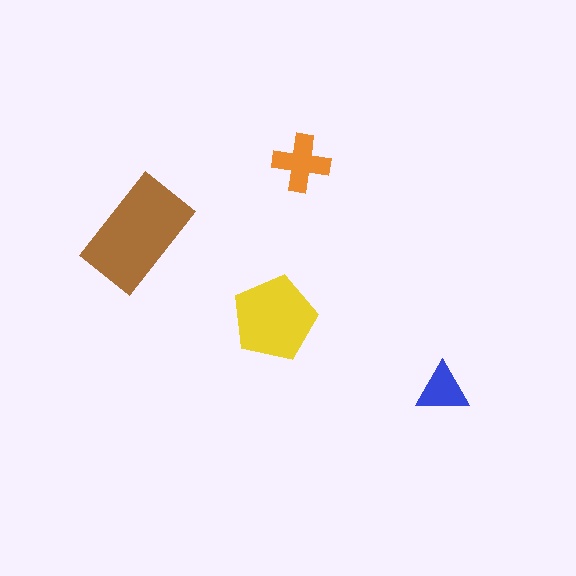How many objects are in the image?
There are 4 objects in the image.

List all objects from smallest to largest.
The blue triangle, the orange cross, the yellow pentagon, the brown rectangle.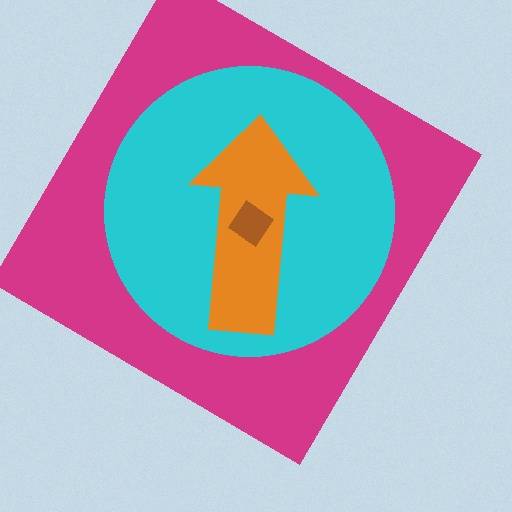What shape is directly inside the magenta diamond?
The cyan circle.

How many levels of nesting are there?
4.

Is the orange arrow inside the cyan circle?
Yes.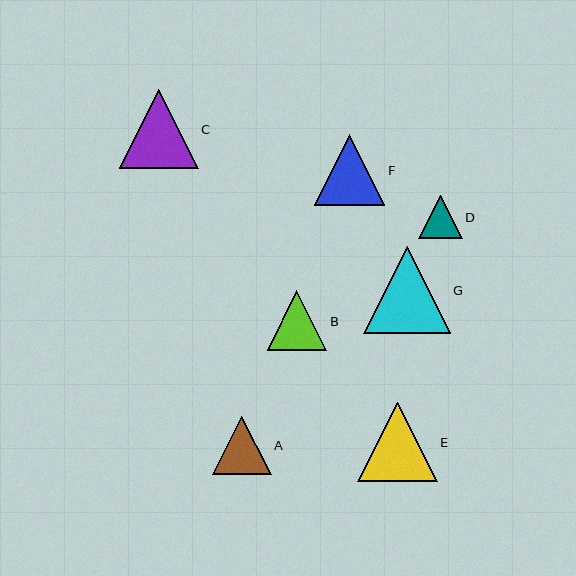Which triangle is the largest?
Triangle G is the largest with a size of approximately 87 pixels.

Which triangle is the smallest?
Triangle D is the smallest with a size of approximately 44 pixels.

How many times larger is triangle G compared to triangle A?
Triangle G is approximately 1.5 times the size of triangle A.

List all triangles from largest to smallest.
From largest to smallest: G, E, C, F, B, A, D.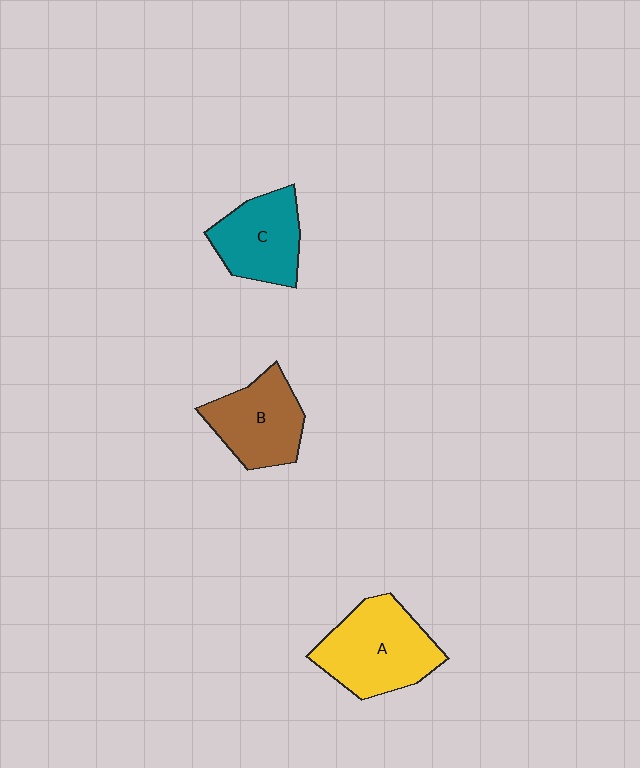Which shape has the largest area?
Shape A (yellow).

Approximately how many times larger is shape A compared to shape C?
Approximately 1.3 times.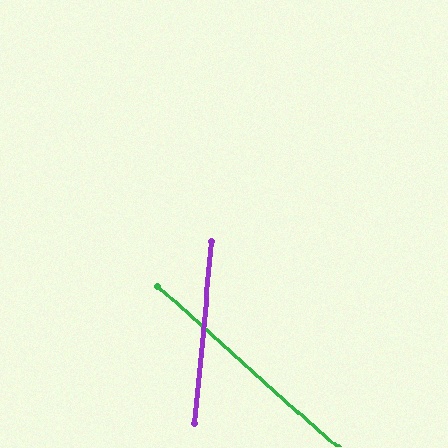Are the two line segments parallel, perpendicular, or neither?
Neither parallel nor perpendicular — they differ by about 54°.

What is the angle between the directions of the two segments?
Approximately 54 degrees.